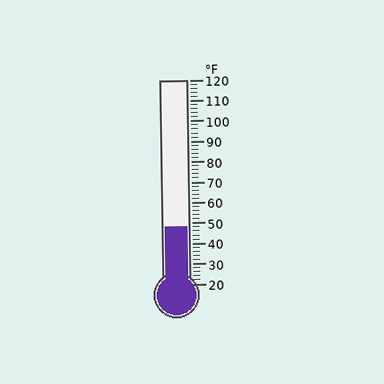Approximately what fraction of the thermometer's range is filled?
The thermometer is filled to approximately 30% of its range.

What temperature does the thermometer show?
The thermometer shows approximately 48°F.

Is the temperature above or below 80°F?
The temperature is below 80°F.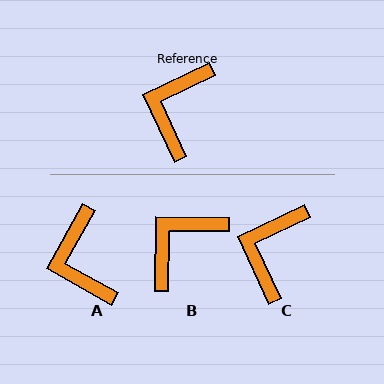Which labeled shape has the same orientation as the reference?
C.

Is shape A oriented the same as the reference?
No, it is off by about 36 degrees.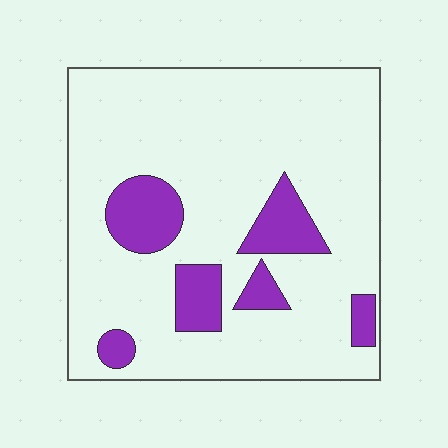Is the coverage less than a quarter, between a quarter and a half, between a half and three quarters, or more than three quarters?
Less than a quarter.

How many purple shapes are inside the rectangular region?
6.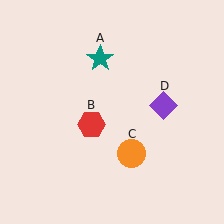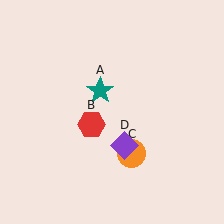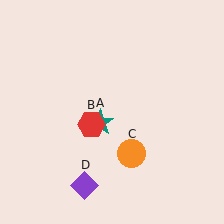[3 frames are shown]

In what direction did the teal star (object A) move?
The teal star (object A) moved down.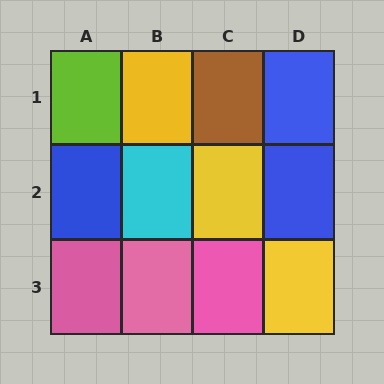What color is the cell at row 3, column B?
Pink.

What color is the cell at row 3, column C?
Pink.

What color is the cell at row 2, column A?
Blue.